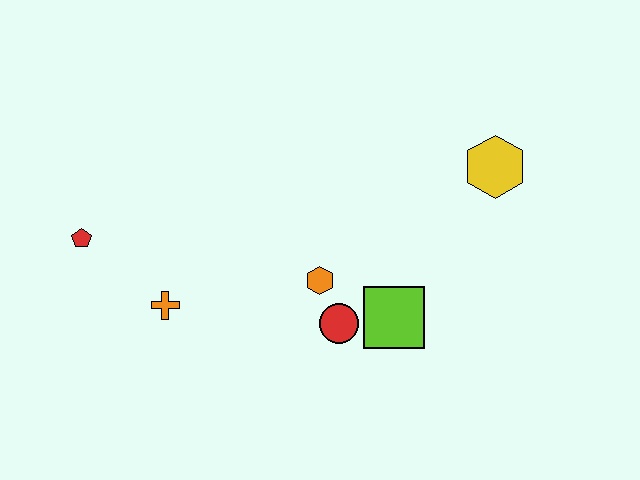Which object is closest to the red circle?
The orange hexagon is closest to the red circle.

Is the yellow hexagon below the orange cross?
No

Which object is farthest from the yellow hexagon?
The red pentagon is farthest from the yellow hexagon.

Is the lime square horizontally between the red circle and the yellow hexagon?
Yes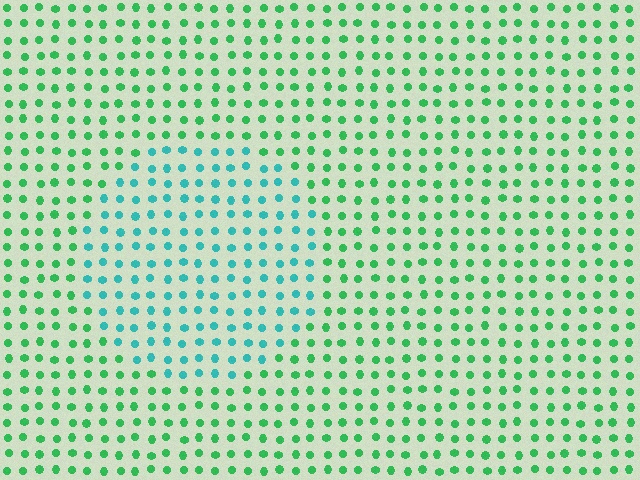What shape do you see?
I see a circle.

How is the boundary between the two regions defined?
The boundary is defined purely by a slight shift in hue (about 41 degrees). Spacing, size, and orientation are identical on both sides.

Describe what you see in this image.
The image is filled with small green elements in a uniform arrangement. A circle-shaped region is visible where the elements are tinted to a slightly different hue, forming a subtle color boundary.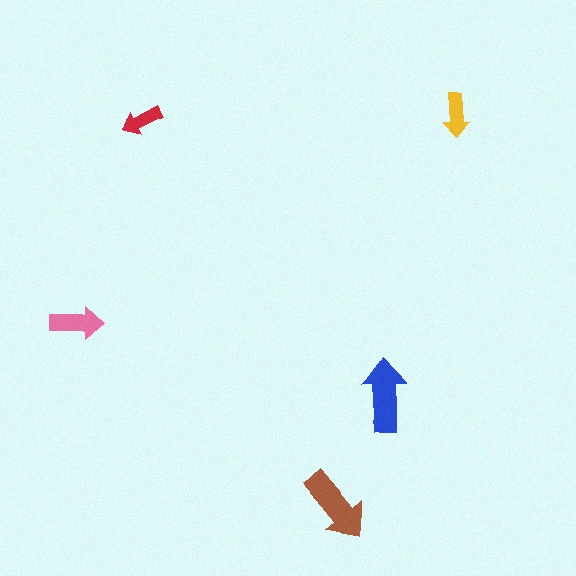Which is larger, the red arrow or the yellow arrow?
The yellow one.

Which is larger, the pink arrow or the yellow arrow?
The pink one.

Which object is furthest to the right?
The yellow arrow is rightmost.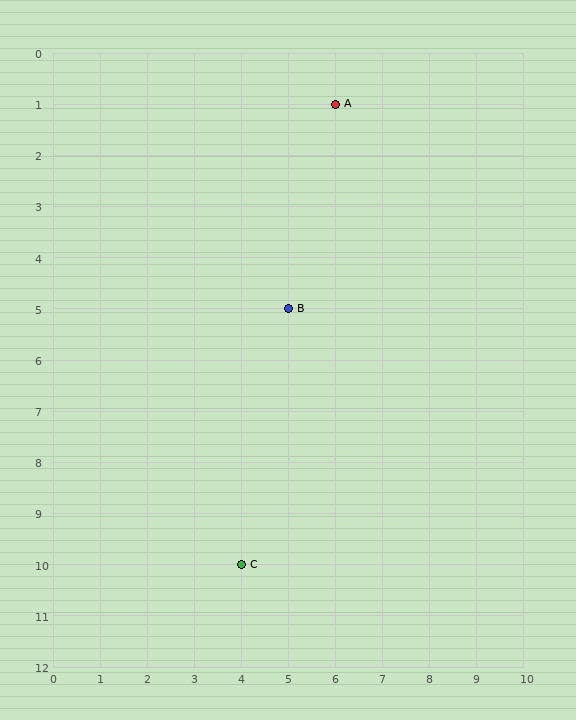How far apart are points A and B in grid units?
Points A and B are 1 column and 4 rows apart (about 4.1 grid units diagonally).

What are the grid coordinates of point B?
Point B is at grid coordinates (5, 5).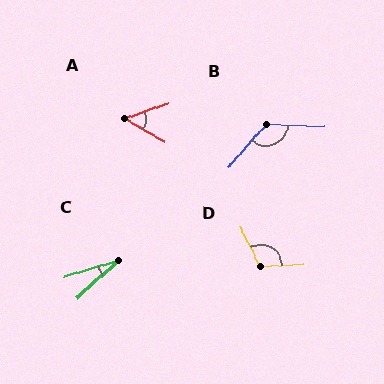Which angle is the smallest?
C, at approximately 25 degrees.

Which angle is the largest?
B, at approximately 129 degrees.